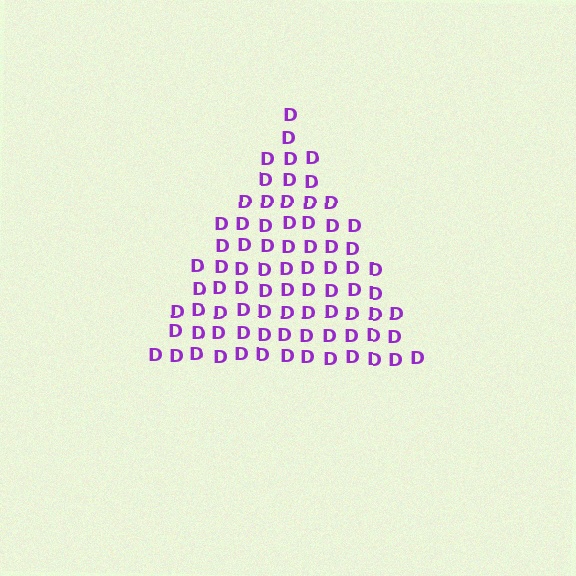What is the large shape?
The large shape is a triangle.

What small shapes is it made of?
It is made of small letter D's.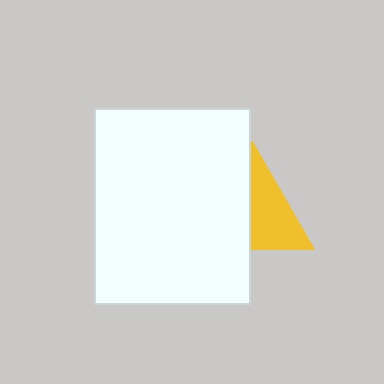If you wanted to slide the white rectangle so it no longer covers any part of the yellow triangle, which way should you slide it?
Slide it left — that is the most direct way to separate the two shapes.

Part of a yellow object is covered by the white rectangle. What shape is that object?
It is a triangle.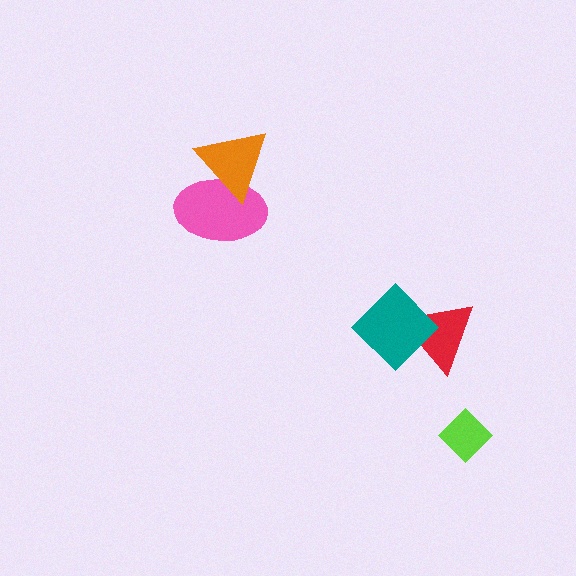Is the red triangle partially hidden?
Yes, it is partially covered by another shape.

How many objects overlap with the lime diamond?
0 objects overlap with the lime diamond.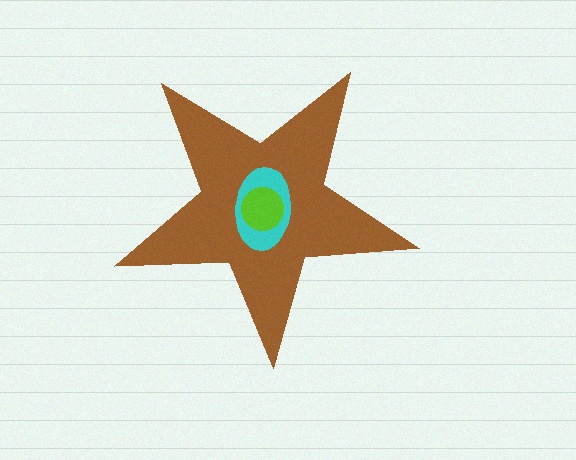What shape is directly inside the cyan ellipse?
The lime circle.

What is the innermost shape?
The lime circle.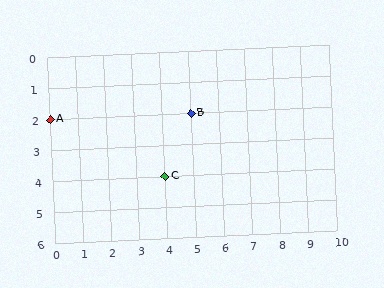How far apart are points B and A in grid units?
Points B and A are 5 columns apart.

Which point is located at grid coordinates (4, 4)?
Point C is at (4, 4).